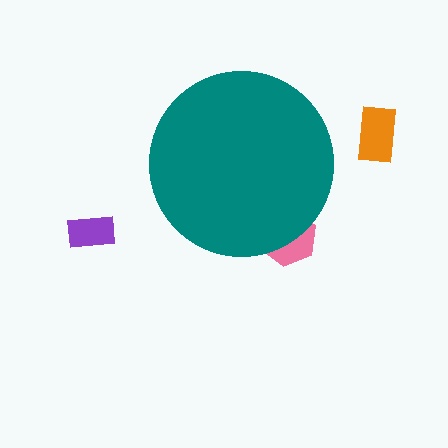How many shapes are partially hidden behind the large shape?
1 shape is partially hidden.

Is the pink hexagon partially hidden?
Yes, the pink hexagon is partially hidden behind the teal circle.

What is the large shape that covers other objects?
A teal circle.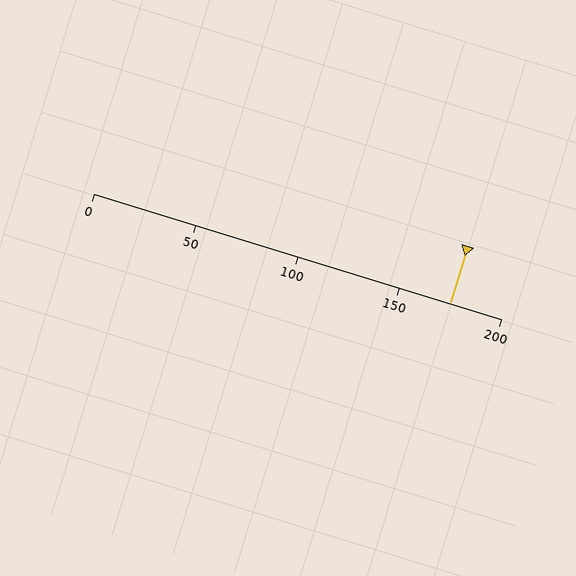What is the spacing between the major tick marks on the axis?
The major ticks are spaced 50 apart.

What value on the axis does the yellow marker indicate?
The marker indicates approximately 175.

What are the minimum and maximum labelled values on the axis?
The axis runs from 0 to 200.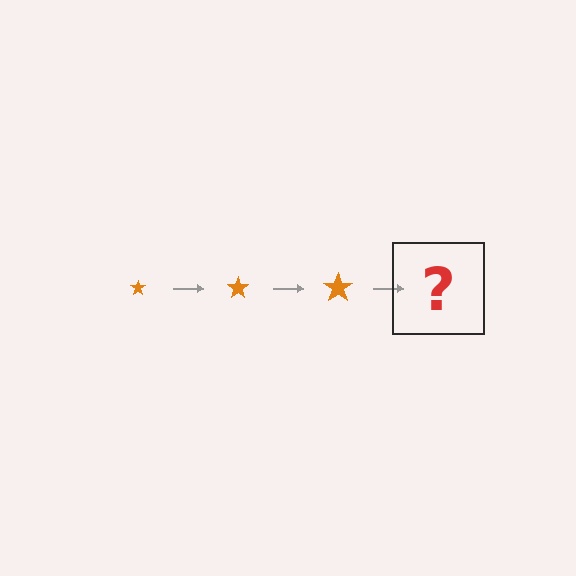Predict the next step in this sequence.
The next step is an orange star, larger than the previous one.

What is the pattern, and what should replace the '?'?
The pattern is that the star gets progressively larger each step. The '?' should be an orange star, larger than the previous one.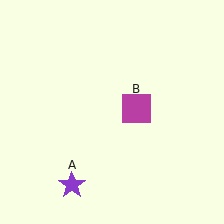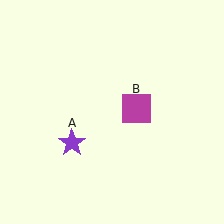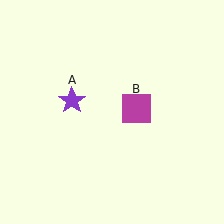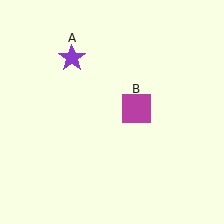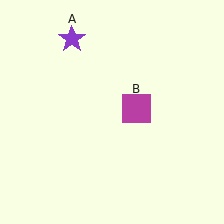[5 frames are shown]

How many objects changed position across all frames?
1 object changed position: purple star (object A).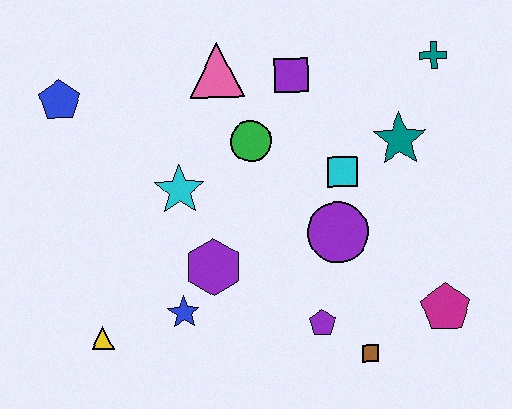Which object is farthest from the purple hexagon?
The teal cross is farthest from the purple hexagon.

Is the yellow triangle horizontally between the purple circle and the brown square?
No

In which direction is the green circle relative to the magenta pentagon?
The green circle is to the left of the magenta pentagon.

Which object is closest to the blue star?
The purple hexagon is closest to the blue star.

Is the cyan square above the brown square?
Yes